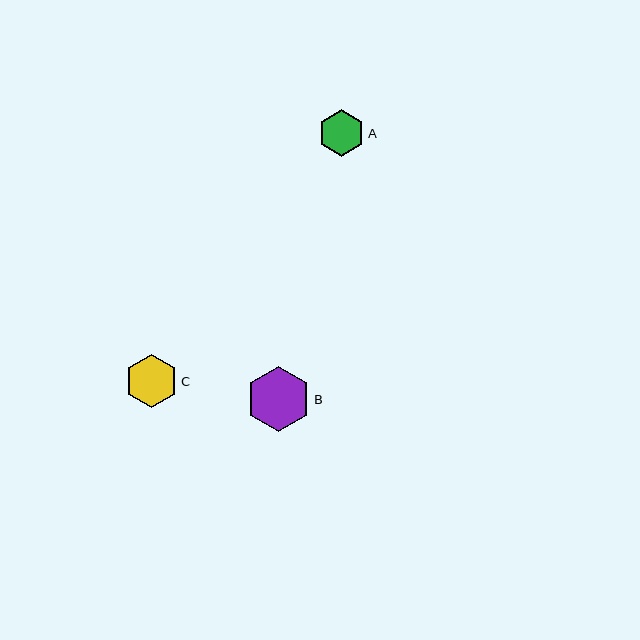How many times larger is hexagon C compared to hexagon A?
Hexagon C is approximately 1.2 times the size of hexagon A.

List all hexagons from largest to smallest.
From largest to smallest: B, C, A.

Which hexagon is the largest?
Hexagon B is the largest with a size of approximately 65 pixels.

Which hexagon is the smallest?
Hexagon A is the smallest with a size of approximately 46 pixels.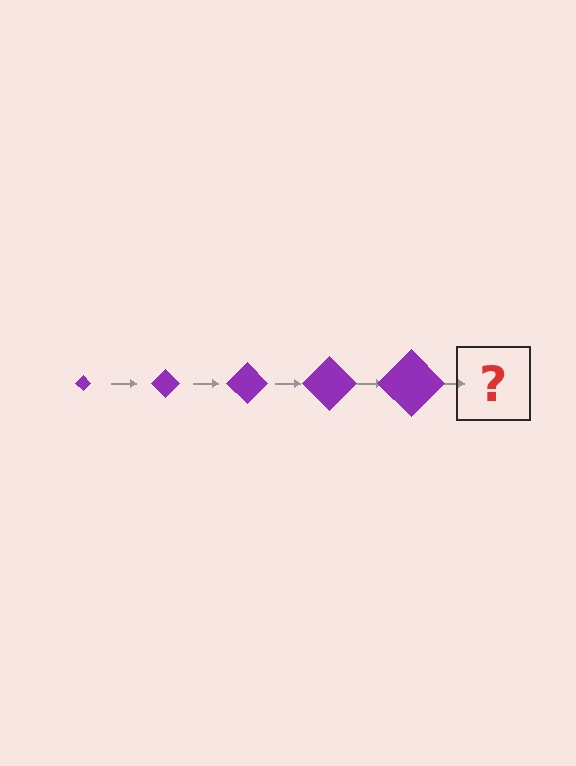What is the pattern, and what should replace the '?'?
The pattern is that the diamond gets progressively larger each step. The '?' should be a purple diamond, larger than the previous one.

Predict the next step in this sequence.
The next step is a purple diamond, larger than the previous one.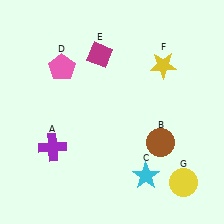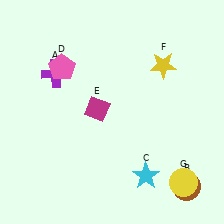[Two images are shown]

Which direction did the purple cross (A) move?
The purple cross (A) moved up.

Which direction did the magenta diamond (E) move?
The magenta diamond (E) moved down.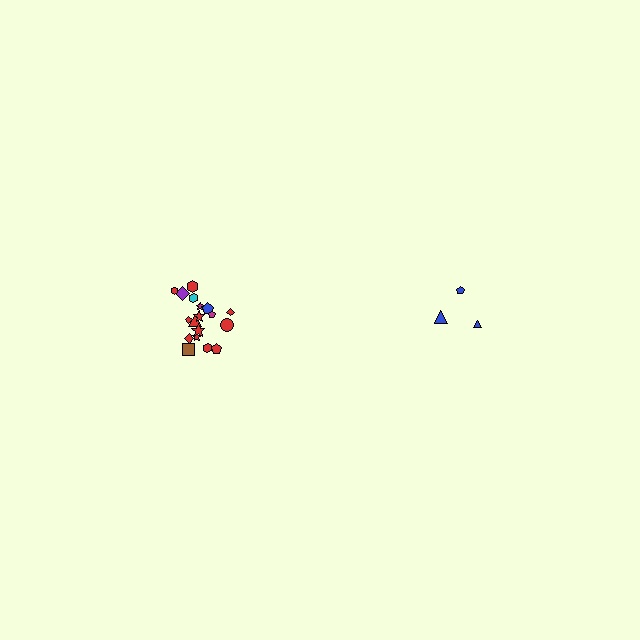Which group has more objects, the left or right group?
The left group.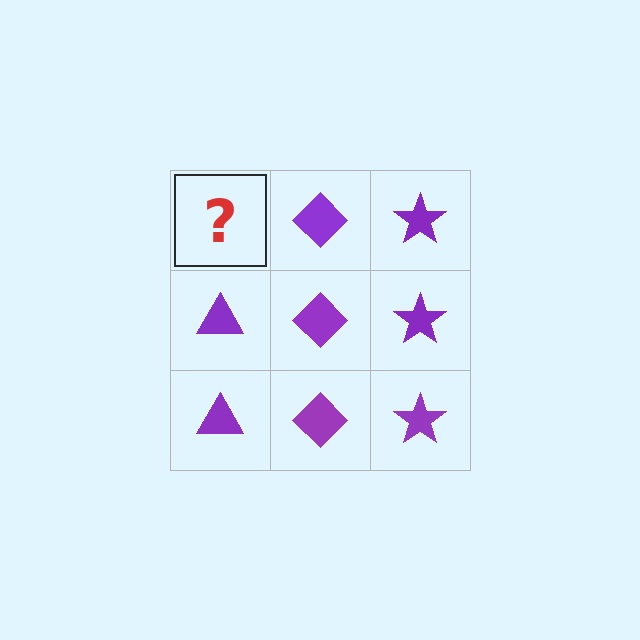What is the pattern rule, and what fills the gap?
The rule is that each column has a consistent shape. The gap should be filled with a purple triangle.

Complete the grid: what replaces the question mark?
The question mark should be replaced with a purple triangle.